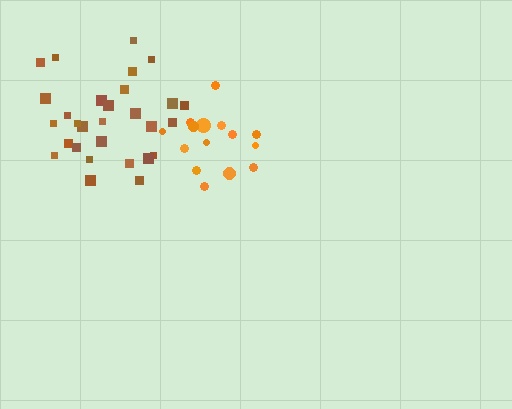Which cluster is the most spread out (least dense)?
Brown.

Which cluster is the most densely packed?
Orange.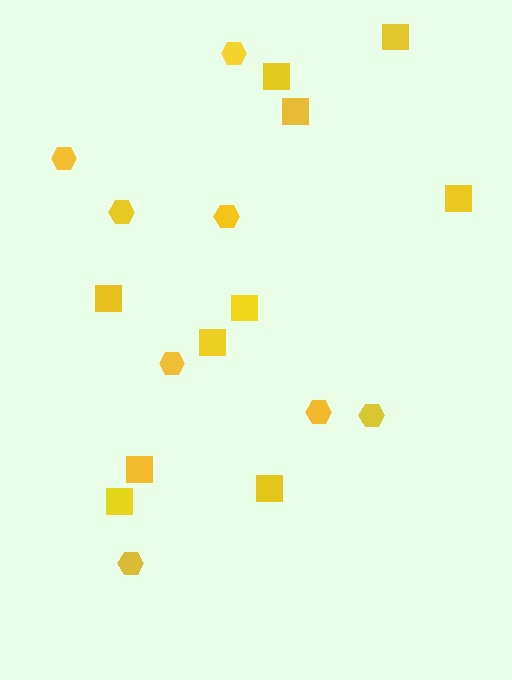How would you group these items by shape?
There are 2 groups: one group of squares (10) and one group of hexagons (8).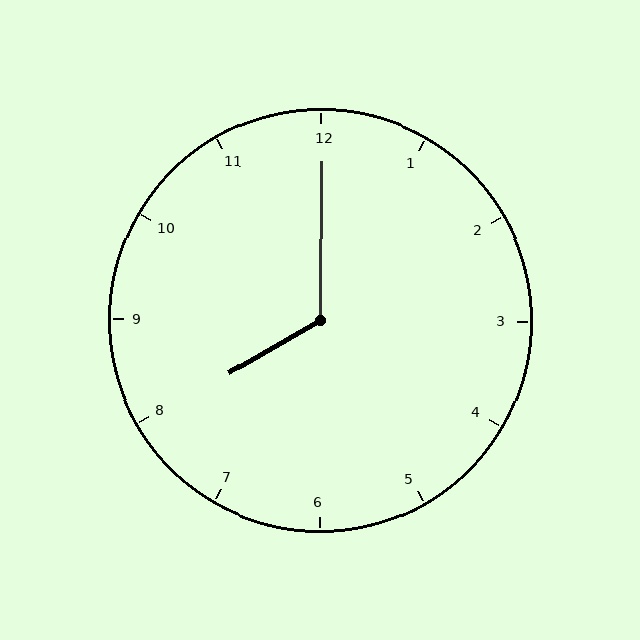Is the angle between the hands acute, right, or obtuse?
It is obtuse.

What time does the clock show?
8:00.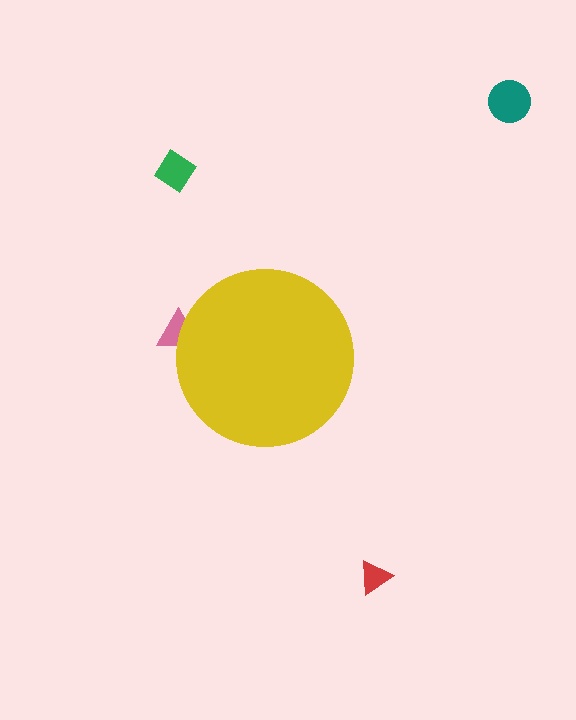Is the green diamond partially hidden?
No, the green diamond is fully visible.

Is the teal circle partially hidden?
No, the teal circle is fully visible.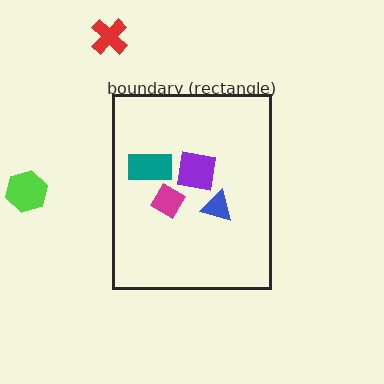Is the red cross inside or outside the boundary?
Outside.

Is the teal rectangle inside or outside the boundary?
Inside.